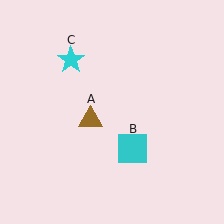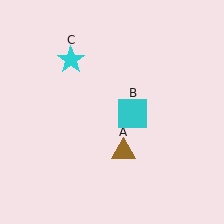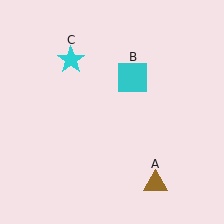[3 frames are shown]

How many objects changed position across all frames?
2 objects changed position: brown triangle (object A), cyan square (object B).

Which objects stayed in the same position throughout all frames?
Cyan star (object C) remained stationary.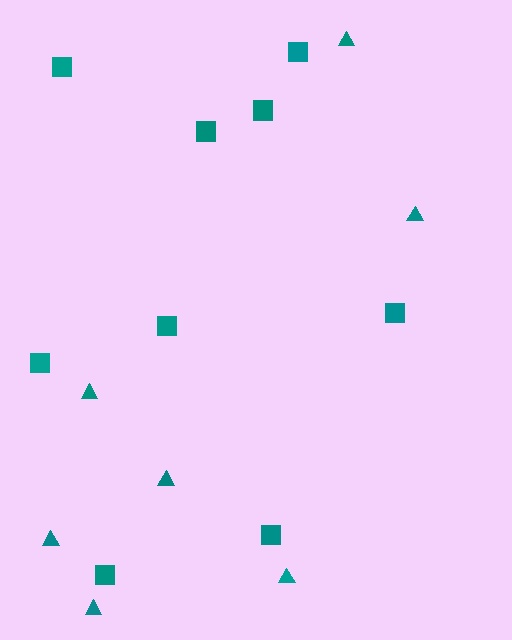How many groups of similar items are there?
There are 2 groups: one group of squares (9) and one group of triangles (7).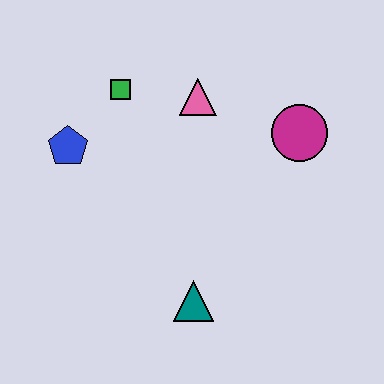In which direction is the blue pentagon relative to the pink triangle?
The blue pentagon is to the left of the pink triangle.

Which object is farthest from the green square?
The teal triangle is farthest from the green square.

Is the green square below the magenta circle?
No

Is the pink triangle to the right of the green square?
Yes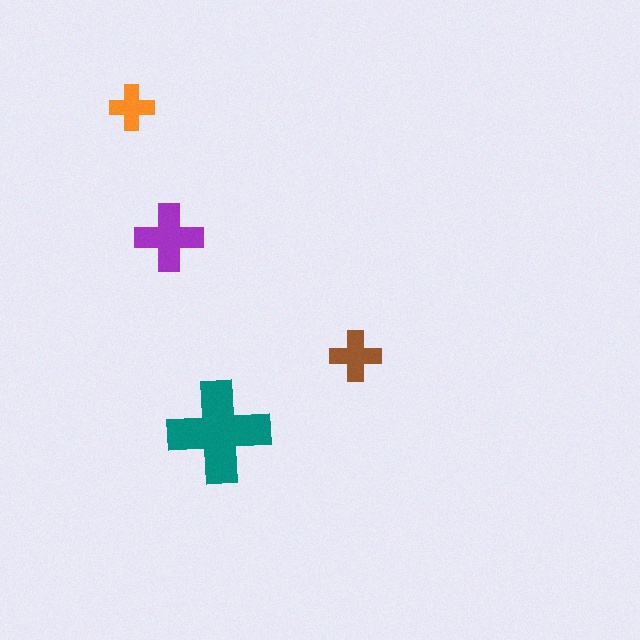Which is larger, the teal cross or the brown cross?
The teal one.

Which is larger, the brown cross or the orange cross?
The brown one.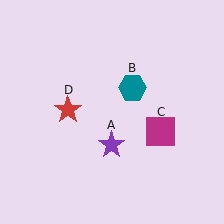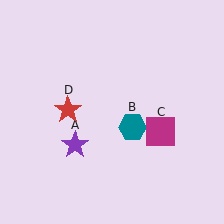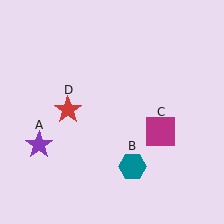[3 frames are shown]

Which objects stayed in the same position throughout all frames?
Magenta square (object C) and red star (object D) remained stationary.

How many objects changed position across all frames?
2 objects changed position: purple star (object A), teal hexagon (object B).